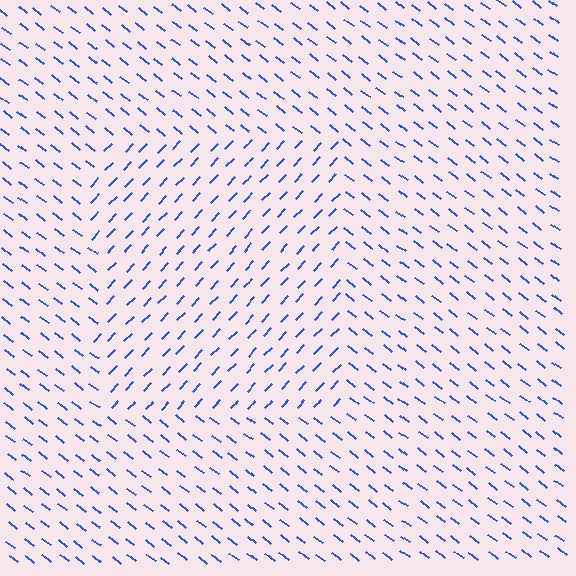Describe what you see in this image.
The image is filled with small blue line segments. A rectangle region in the image has lines oriented differently from the surrounding lines, creating a visible texture boundary.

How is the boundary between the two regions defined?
The boundary is defined purely by a change in line orientation (approximately 84 degrees difference). All lines are the same color and thickness.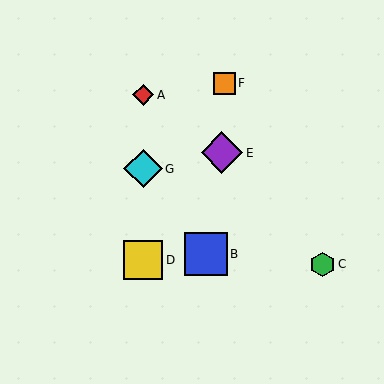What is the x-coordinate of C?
Object C is at x≈323.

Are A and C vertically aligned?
No, A is at x≈143 and C is at x≈323.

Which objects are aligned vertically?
Objects A, D, G are aligned vertically.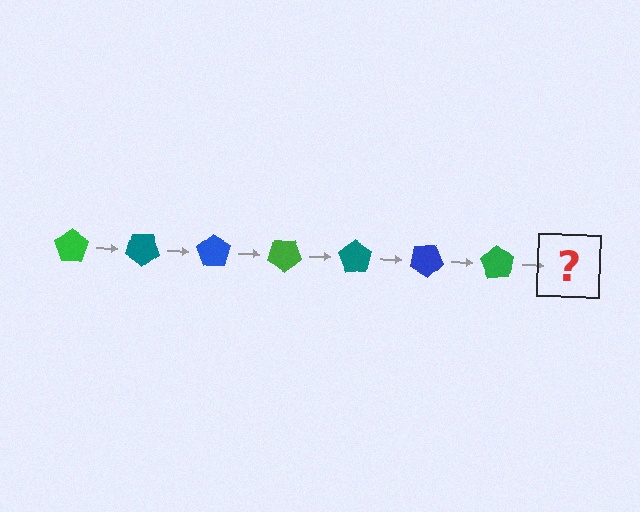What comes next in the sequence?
The next element should be a teal pentagon, rotated 245 degrees from the start.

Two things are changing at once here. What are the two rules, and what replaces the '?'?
The two rules are that it rotates 35 degrees each step and the color cycles through green, teal, and blue. The '?' should be a teal pentagon, rotated 245 degrees from the start.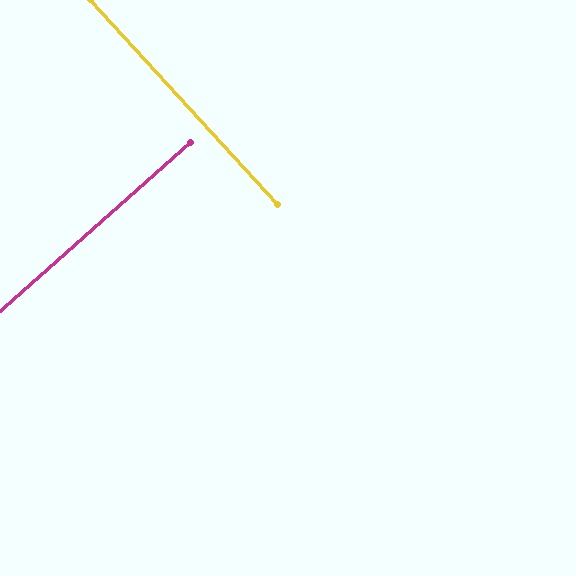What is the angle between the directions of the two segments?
Approximately 89 degrees.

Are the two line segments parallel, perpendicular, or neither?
Perpendicular — they meet at approximately 89°.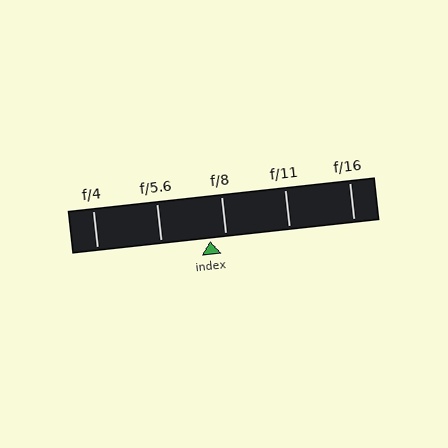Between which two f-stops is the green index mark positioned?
The index mark is between f/5.6 and f/8.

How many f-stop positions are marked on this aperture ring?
There are 5 f-stop positions marked.